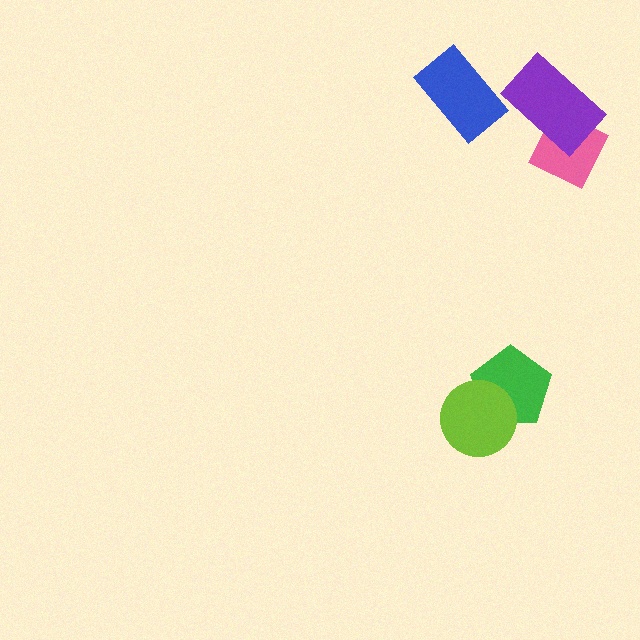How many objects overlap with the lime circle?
1 object overlaps with the lime circle.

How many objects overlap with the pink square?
1 object overlaps with the pink square.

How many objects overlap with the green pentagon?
1 object overlaps with the green pentagon.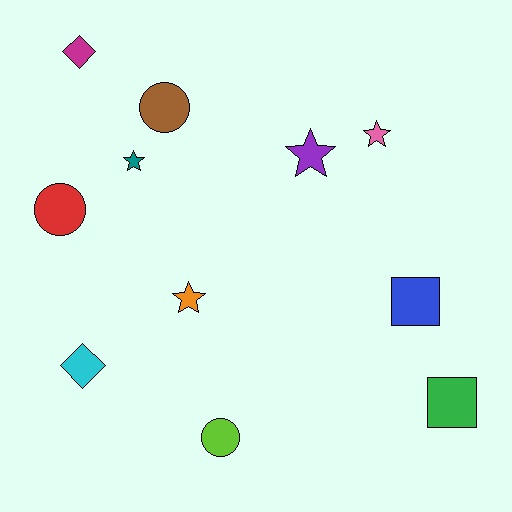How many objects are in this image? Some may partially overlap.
There are 11 objects.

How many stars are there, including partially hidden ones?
There are 4 stars.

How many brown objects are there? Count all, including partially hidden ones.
There is 1 brown object.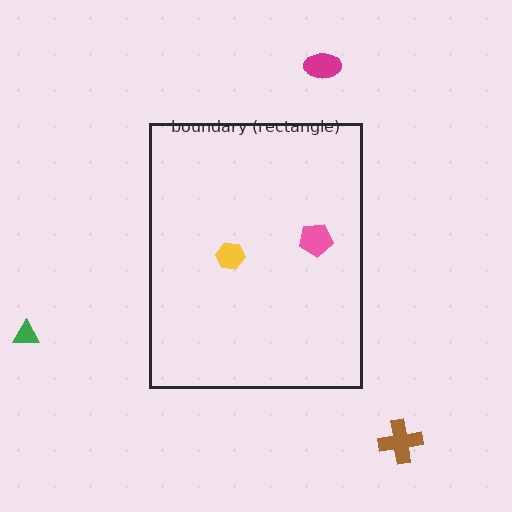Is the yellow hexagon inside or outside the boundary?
Inside.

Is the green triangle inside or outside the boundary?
Outside.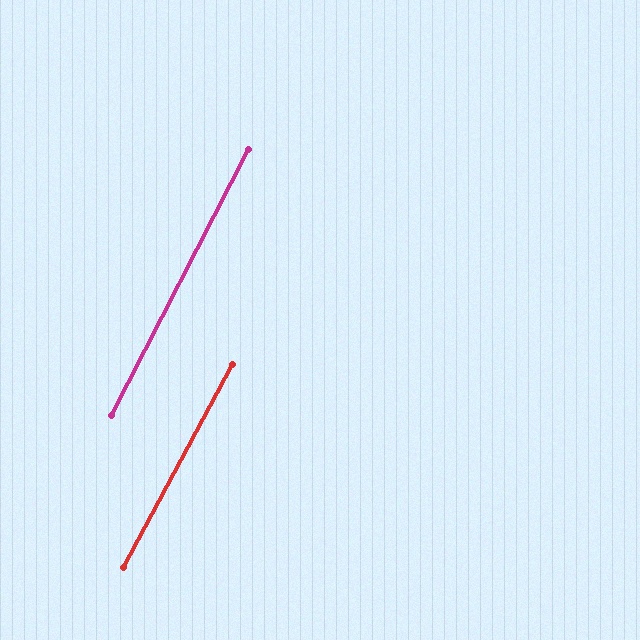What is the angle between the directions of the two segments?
Approximately 1 degree.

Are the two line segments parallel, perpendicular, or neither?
Parallel — their directions differ by only 0.9°.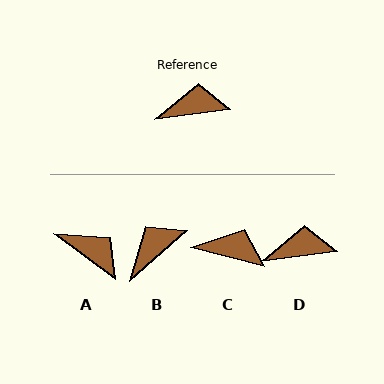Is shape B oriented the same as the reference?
No, it is off by about 33 degrees.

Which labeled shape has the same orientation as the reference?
D.